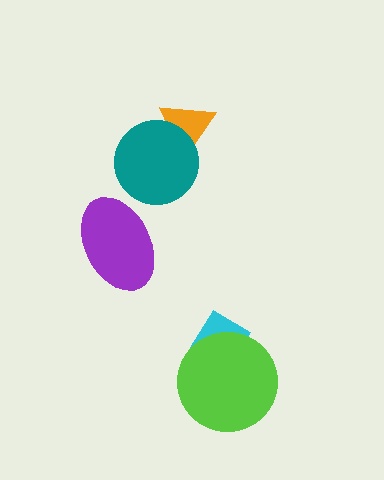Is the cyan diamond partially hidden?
Yes, it is partially covered by another shape.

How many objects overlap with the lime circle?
1 object overlaps with the lime circle.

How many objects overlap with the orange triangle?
1 object overlaps with the orange triangle.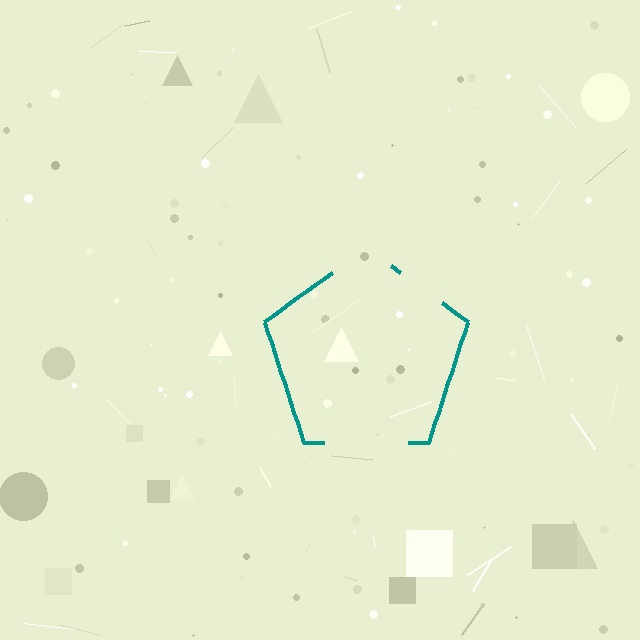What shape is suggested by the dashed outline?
The dashed outline suggests a pentagon.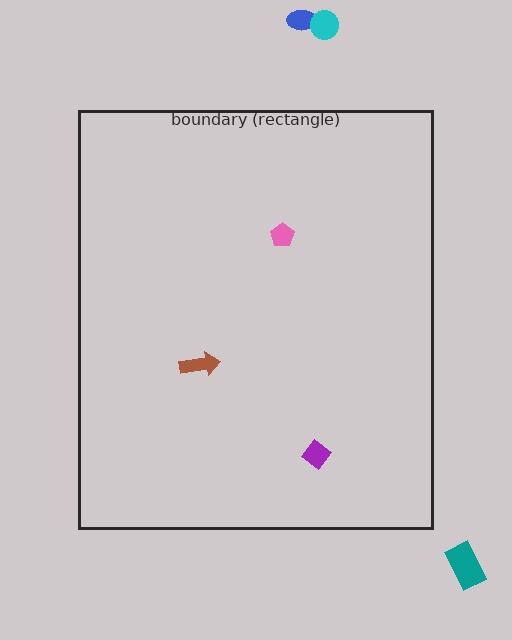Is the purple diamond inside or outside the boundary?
Inside.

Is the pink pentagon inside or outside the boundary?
Inside.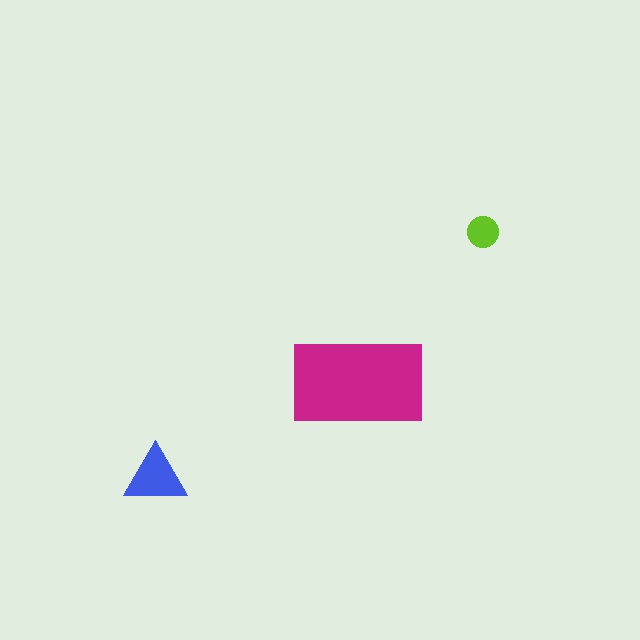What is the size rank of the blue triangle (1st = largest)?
2nd.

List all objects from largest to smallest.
The magenta rectangle, the blue triangle, the lime circle.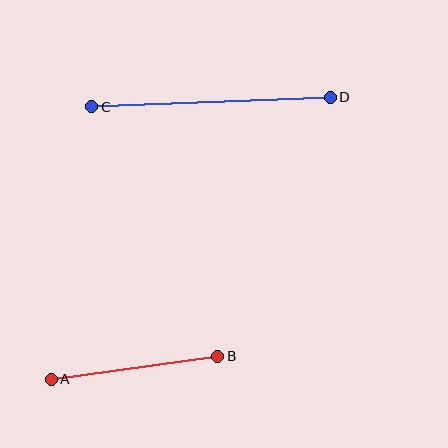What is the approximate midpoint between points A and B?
The midpoint is at approximately (135, 368) pixels.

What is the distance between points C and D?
The distance is approximately 239 pixels.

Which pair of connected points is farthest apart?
Points C and D are farthest apart.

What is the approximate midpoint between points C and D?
The midpoint is at approximately (211, 102) pixels.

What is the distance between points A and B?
The distance is approximately 168 pixels.